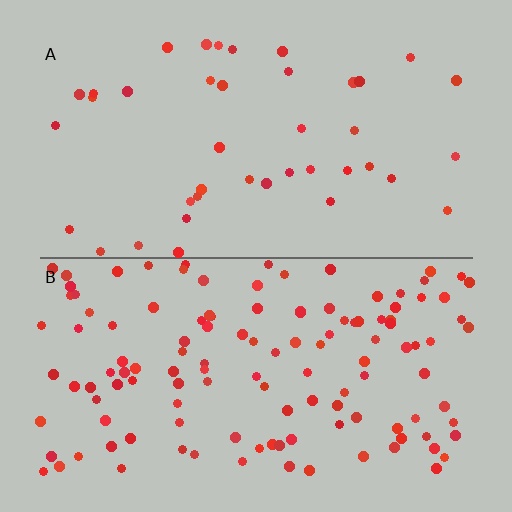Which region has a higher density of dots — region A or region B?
B (the bottom).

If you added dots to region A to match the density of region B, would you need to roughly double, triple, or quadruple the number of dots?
Approximately triple.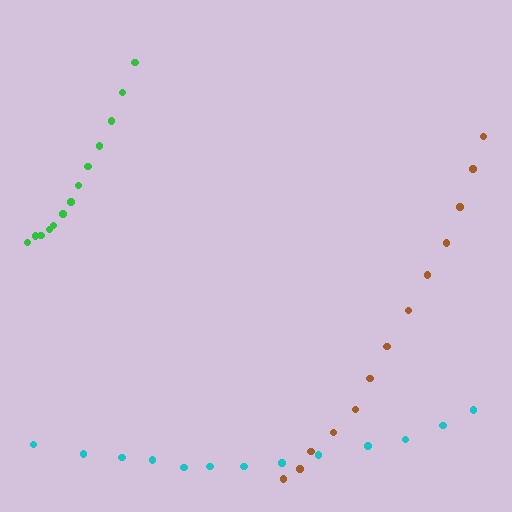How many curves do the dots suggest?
There are 3 distinct paths.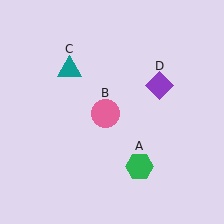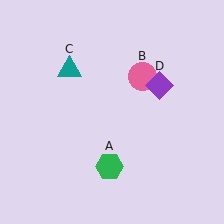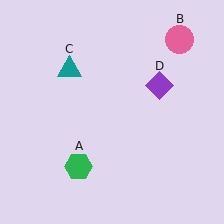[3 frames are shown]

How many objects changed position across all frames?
2 objects changed position: green hexagon (object A), pink circle (object B).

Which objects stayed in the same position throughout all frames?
Teal triangle (object C) and purple diamond (object D) remained stationary.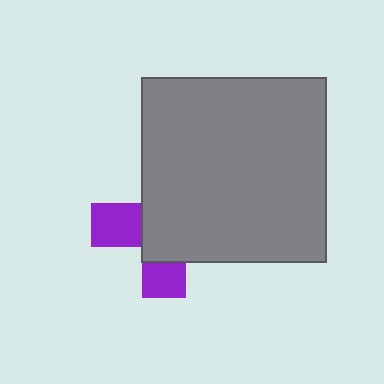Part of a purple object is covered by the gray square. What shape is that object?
It is a cross.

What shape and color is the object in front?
The object in front is a gray square.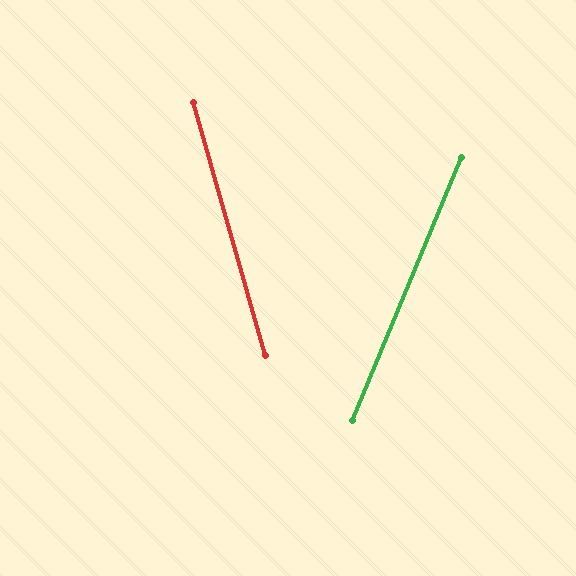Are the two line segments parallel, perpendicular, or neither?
Neither parallel nor perpendicular — they differ by about 38°.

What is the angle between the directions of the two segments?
Approximately 38 degrees.